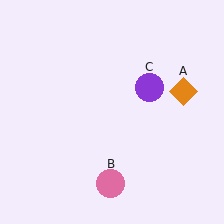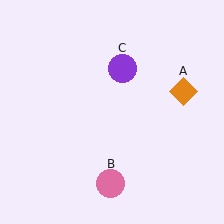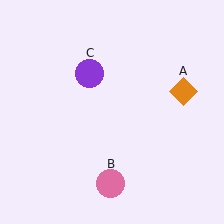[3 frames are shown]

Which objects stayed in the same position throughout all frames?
Orange diamond (object A) and pink circle (object B) remained stationary.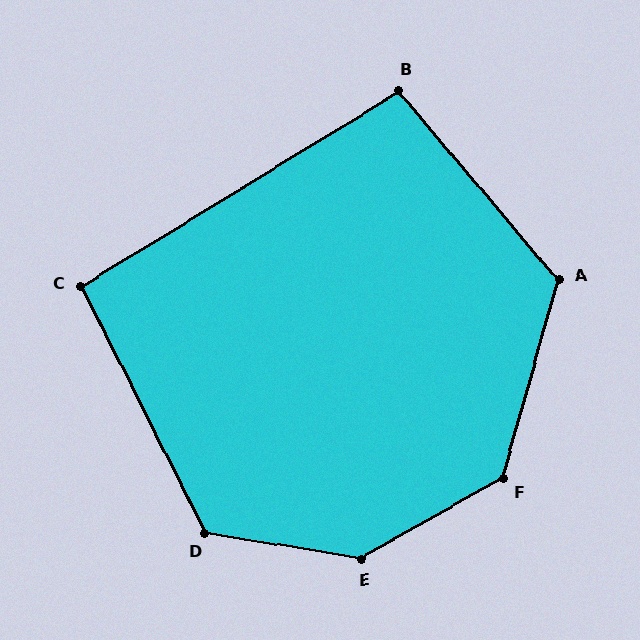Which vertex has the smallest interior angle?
C, at approximately 95 degrees.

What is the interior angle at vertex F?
Approximately 135 degrees (obtuse).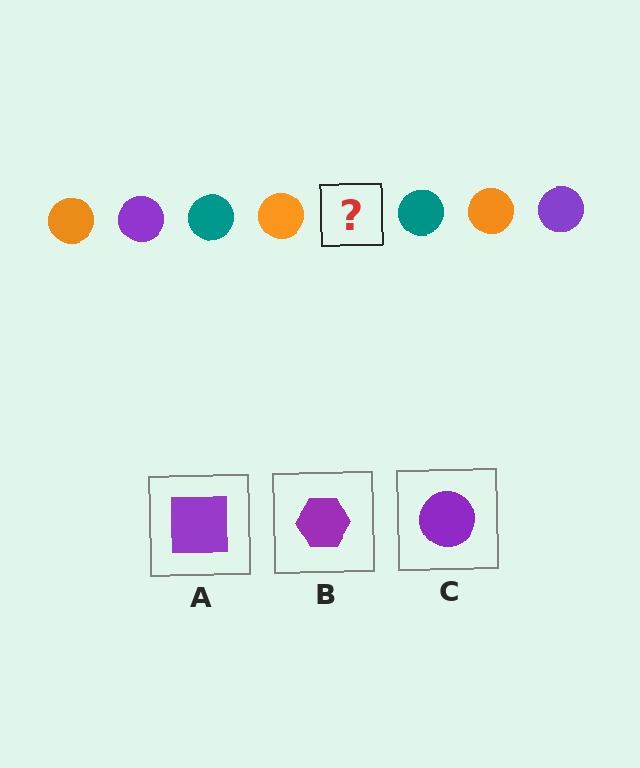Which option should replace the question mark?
Option C.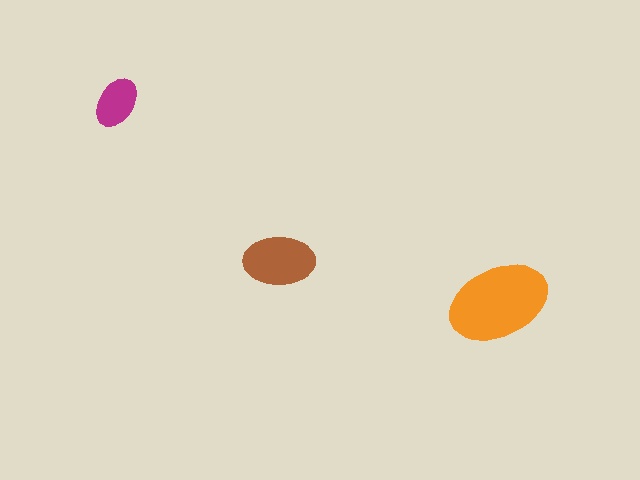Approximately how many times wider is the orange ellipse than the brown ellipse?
About 1.5 times wider.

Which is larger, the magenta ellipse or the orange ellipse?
The orange one.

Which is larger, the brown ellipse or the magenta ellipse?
The brown one.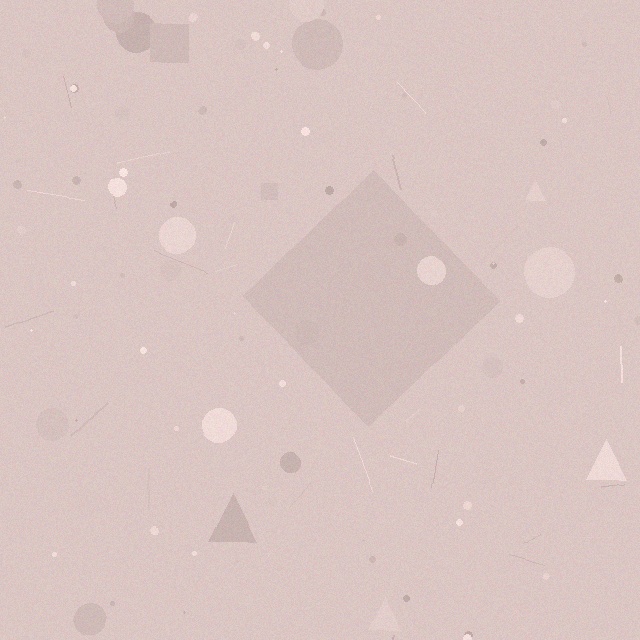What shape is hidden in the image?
A diamond is hidden in the image.